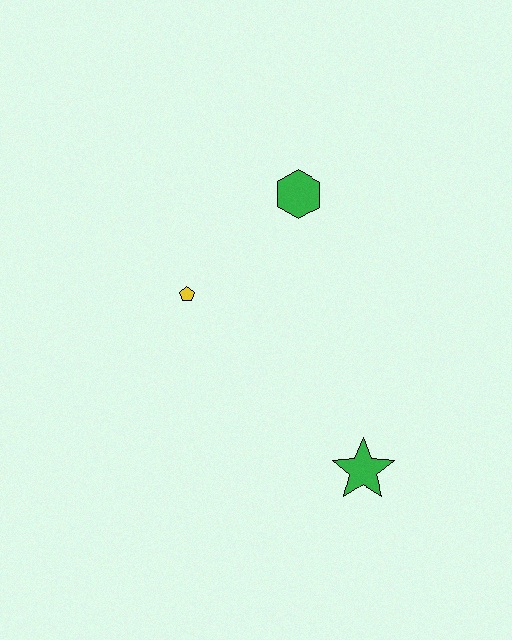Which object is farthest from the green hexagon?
The green star is farthest from the green hexagon.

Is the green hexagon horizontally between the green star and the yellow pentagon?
Yes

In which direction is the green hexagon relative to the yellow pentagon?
The green hexagon is to the right of the yellow pentagon.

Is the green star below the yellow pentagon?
Yes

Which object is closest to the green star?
The yellow pentagon is closest to the green star.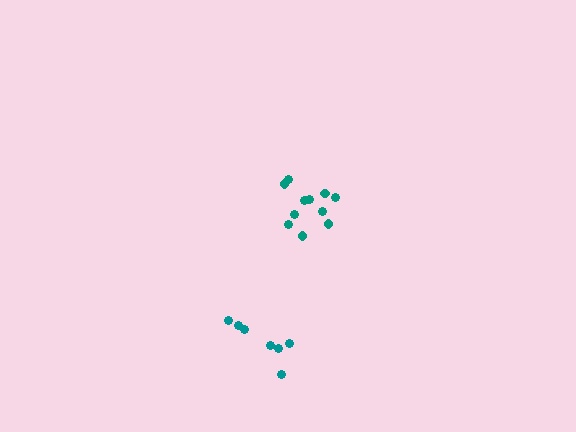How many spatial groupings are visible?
There are 2 spatial groupings.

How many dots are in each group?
Group 1: 7 dots, Group 2: 11 dots (18 total).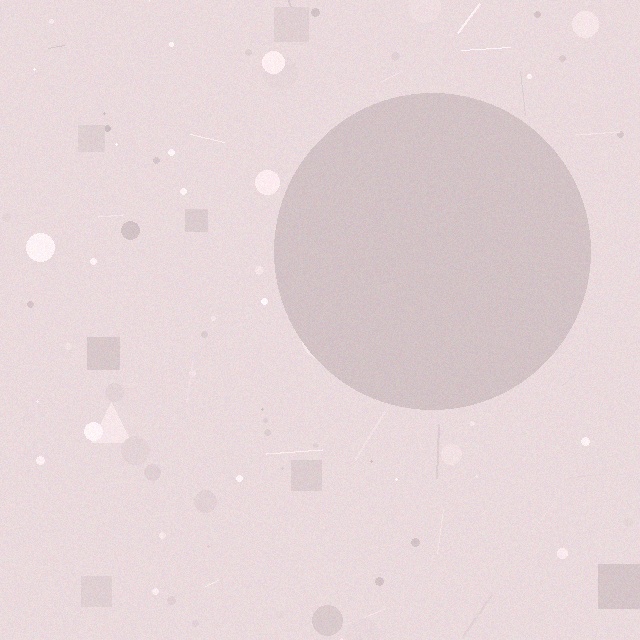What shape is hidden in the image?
A circle is hidden in the image.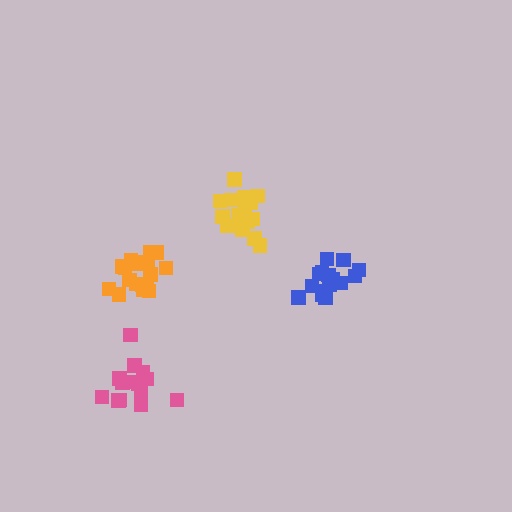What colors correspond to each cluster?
The clusters are colored: blue, orange, pink, yellow.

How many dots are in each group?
Group 1: 15 dots, Group 2: 19 dots, Group 3: 14 dots, Group 4: 16 dots (64 total).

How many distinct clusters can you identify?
There are 4 distinct clusters.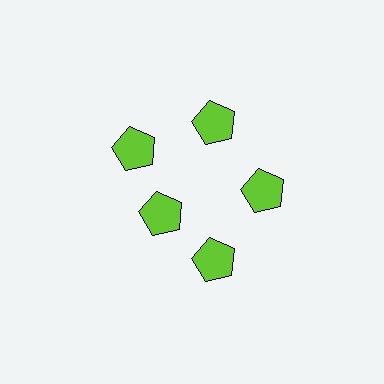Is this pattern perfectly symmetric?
No. The 5 lime pentagons are arranged in a ring, but one element near the 8 o'clock position is pulled inward toward the center, breaking the 5-fold rotational symmetry.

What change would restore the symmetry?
The symmetry would be restored by moving it outward, back onto the ring so that all 5 pentagons sit at equal angles and equal distance from the center.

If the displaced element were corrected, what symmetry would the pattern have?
It would have 5-fold rotational symmetry — the pattern would map onto itself every 72 degrees.